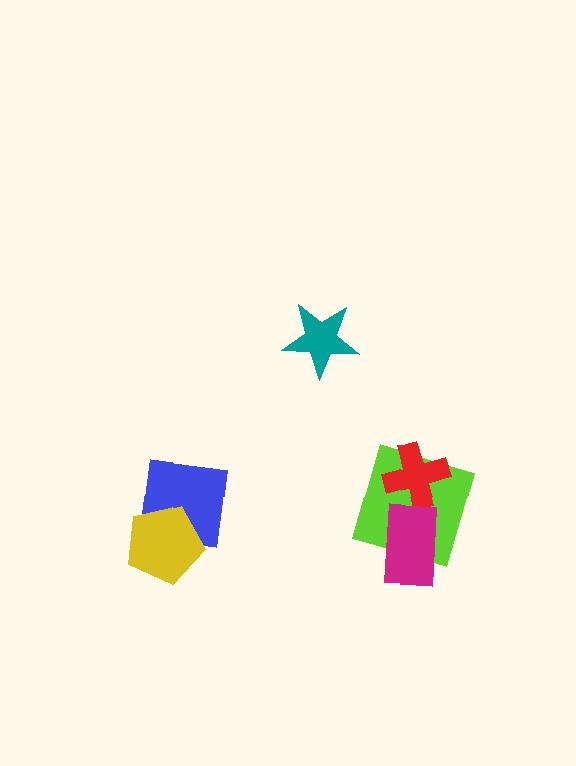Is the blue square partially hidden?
Yes, it is partially covered by another shape.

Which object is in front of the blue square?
The yellow pentagon is in front of the blue square.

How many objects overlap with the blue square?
1 object overlaps with the blue square.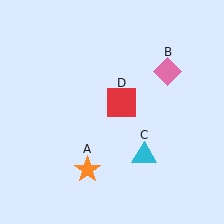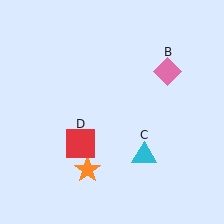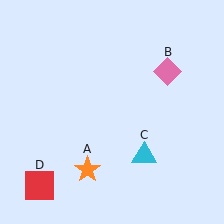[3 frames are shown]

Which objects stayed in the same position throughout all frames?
Orange star (object A) and pink diamond (object B) and cyan triangle (object C) remained stationary.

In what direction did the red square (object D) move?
The red square (object D) moved down and to the left.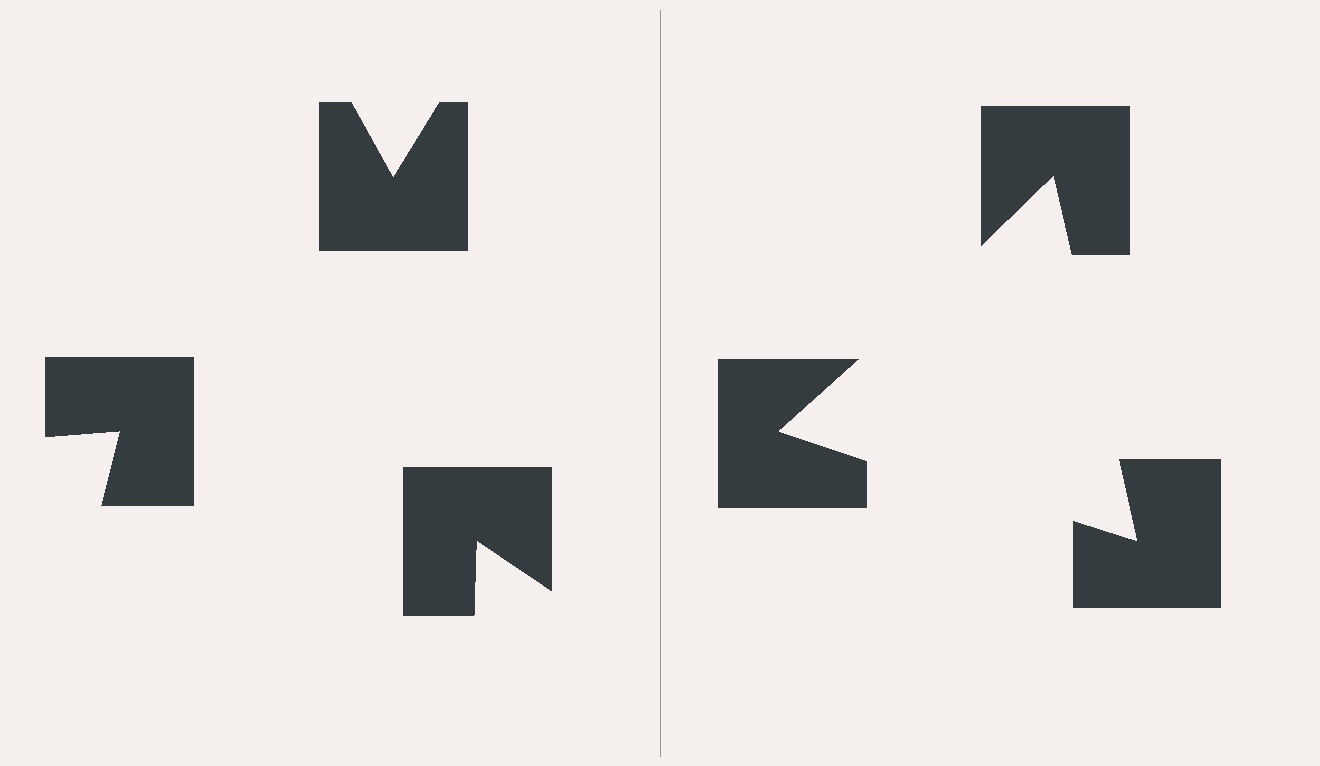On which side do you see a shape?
An illusory triangle appears on the right side. On the left side the wedge cuts are rotated, so no coherent shape forms.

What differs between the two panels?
The notched squares are positioned identically on both sides; only the wedge orientations differ. On the right they align to a triangle; on the left they are misaligned.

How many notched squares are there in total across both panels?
6 — 3 on each side.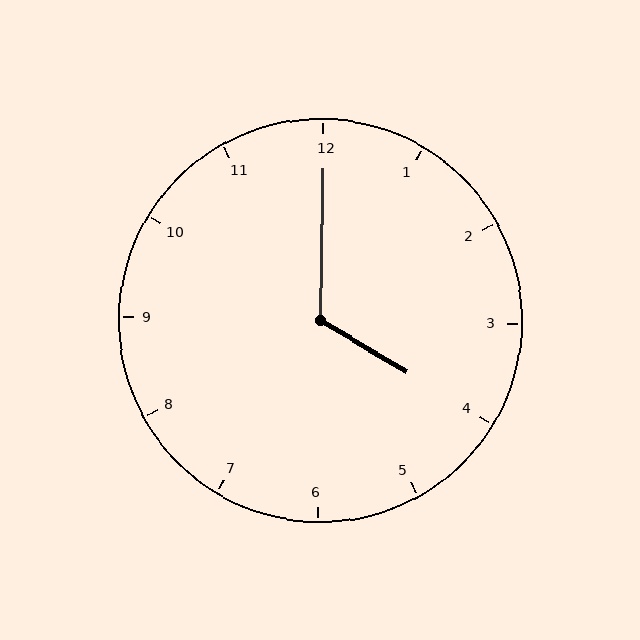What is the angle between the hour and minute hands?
Approximately 120 degrees.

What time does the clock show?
4:00.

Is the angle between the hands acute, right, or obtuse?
It is obtuse.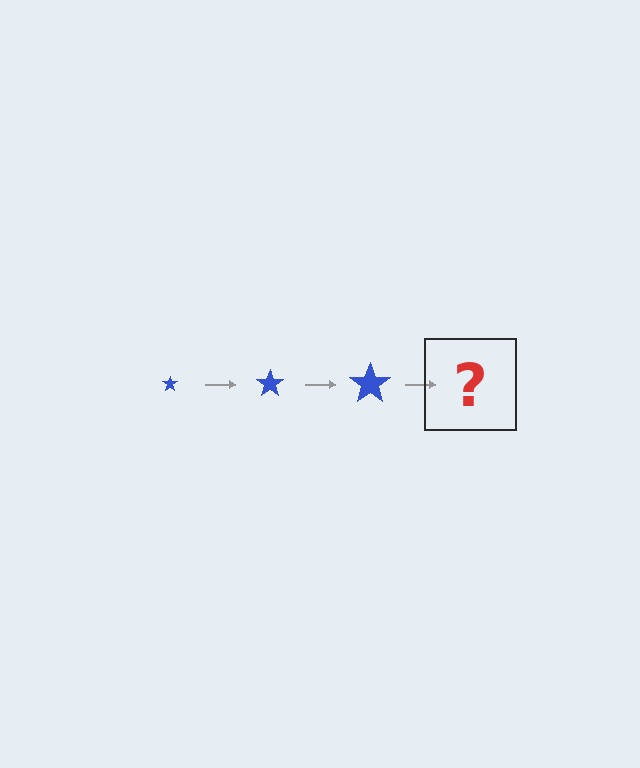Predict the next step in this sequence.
The next step is a blue star, larger than the previous one.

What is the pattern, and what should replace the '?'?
The pattern is that the star gets progressively larger each step. The '?' should be a blue star, larger than the previous one.